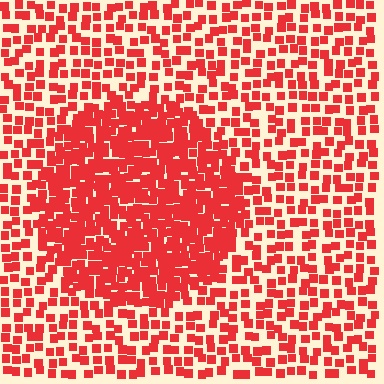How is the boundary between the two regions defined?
The boundary is defined by a change in element density (approximately 2.1x ratio). All elements are the same color, size, and shape.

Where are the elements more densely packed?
The elements are more densely packed inside the circle boundary.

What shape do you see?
I see a circle.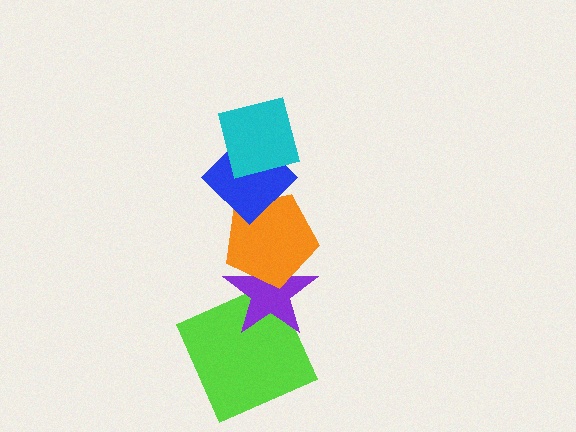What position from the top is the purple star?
The purple star is 4th from the top.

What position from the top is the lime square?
The lime square is 5th from the top.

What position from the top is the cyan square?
The cyan square is 1st from the top.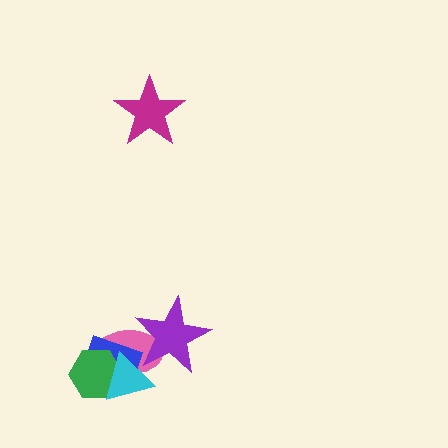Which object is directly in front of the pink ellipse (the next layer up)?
The purple star is directly in front of the pink ellipse.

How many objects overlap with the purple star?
2 objects overlap with the purple star.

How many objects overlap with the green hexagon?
3 objects overlap with the green hexagon.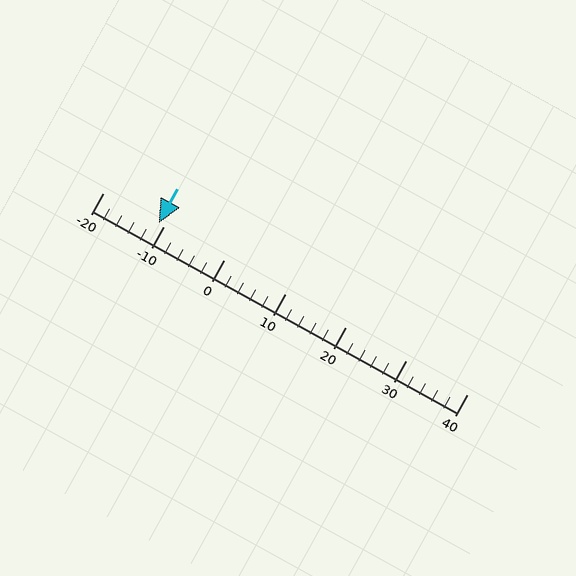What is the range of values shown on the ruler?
The ruler shows values from -20 to 40.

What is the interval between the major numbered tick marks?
The major tick marks are spaced 10 units apart.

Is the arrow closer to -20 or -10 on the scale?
The arrow is closer to -10.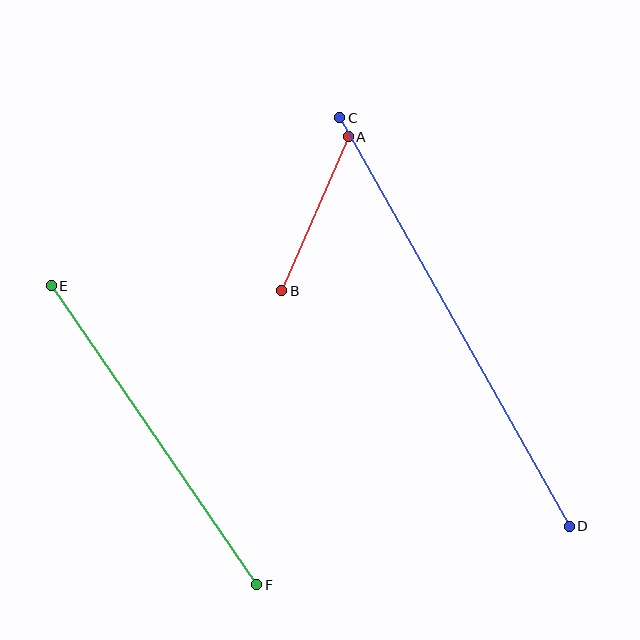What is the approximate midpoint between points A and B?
The midpoint is at approximately (315, 214) pixels.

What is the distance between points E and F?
The distance is approximately 363 pixels.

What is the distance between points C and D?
The distance is approximately 468 pixels.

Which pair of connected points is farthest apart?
Points C and D are farthest apart.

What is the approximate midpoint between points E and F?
The midpoint is at approximately (154, 435) pixels.